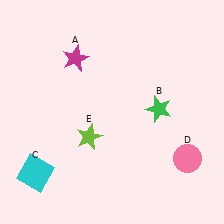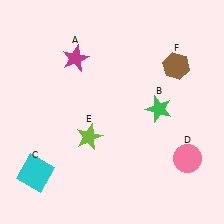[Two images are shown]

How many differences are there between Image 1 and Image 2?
There is 1 difference between the two images.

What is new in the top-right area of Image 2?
A brown hexagon (F) was added in the top-right area of Image 2.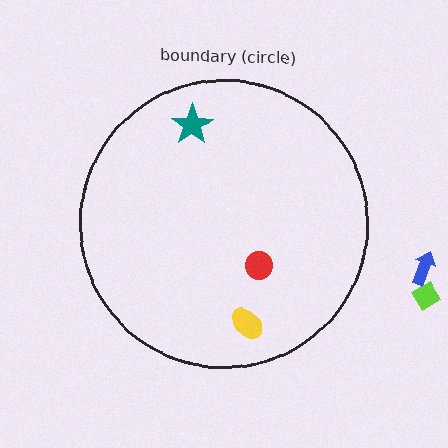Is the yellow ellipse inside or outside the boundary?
Inside.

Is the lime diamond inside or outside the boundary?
Outside.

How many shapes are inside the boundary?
3 inside, 2 outside.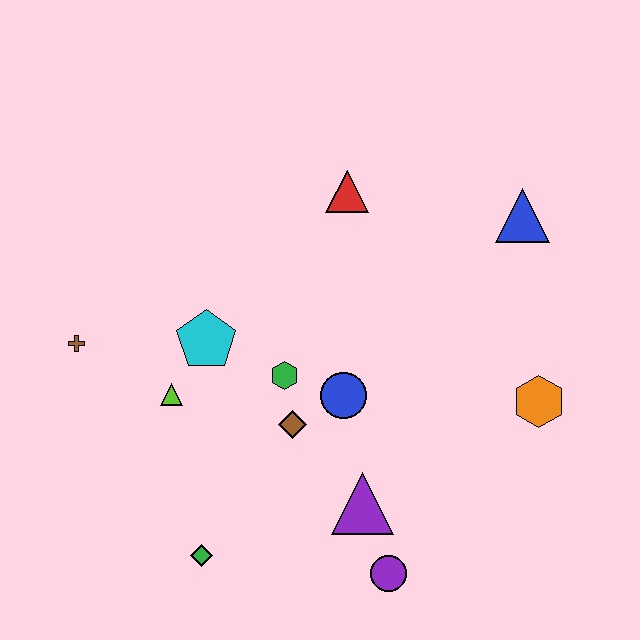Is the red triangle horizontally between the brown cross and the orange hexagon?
Yes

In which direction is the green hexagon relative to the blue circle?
The green hexagon is to the left of the blue circle.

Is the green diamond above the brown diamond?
No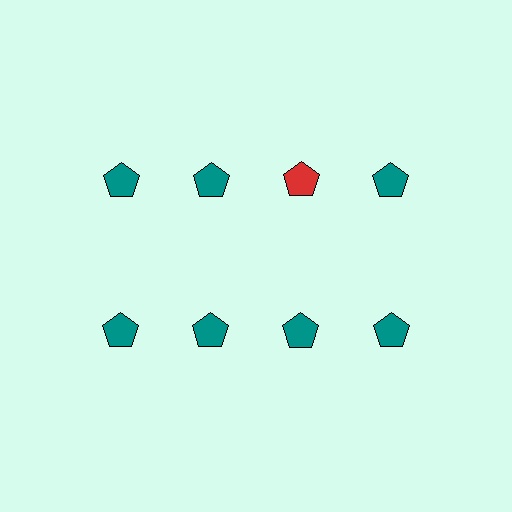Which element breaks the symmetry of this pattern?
The red pentagon in the top row, center column breaks the symmetry. All other shapes are teal pentagons.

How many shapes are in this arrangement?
There are 8 shapes arranged in a grid pattern.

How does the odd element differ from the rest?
It has a different color: red instead of teal.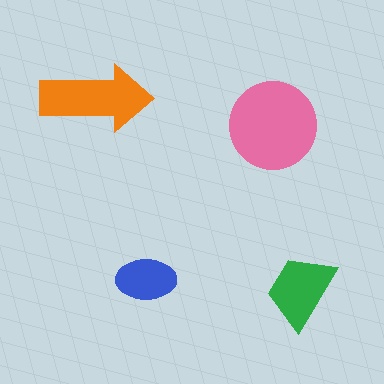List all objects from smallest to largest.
The blue ellipse, the green trapezoid, the orange arrow, the pink circle.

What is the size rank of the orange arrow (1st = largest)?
2nd.